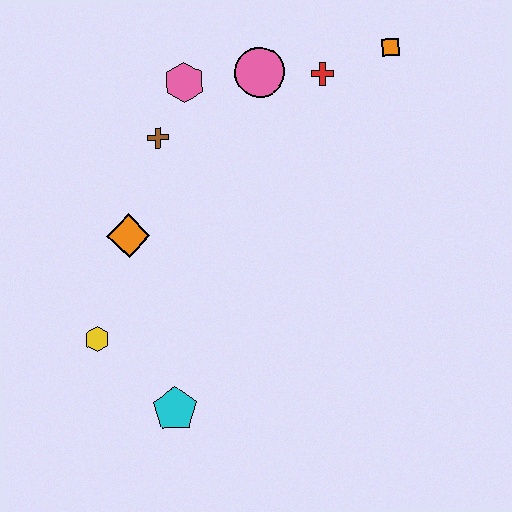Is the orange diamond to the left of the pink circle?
Yes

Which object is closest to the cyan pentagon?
The yellow hexagon is closest to the cyan pentagon.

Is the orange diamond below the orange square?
Yes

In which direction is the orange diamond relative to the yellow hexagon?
The orange diamond is above the yellow hexagon.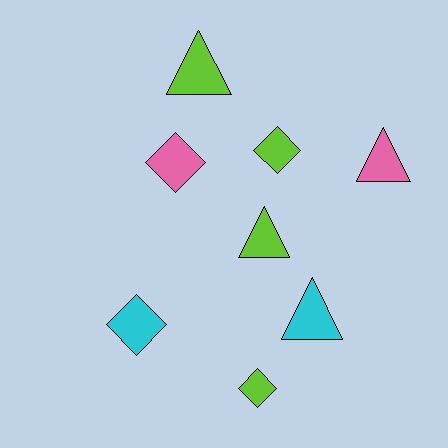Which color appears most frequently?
Lime, with 4 objects.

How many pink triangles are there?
There is 1 pink triangle.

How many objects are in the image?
There are 8 objects.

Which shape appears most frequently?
Diamond, with 4 objects.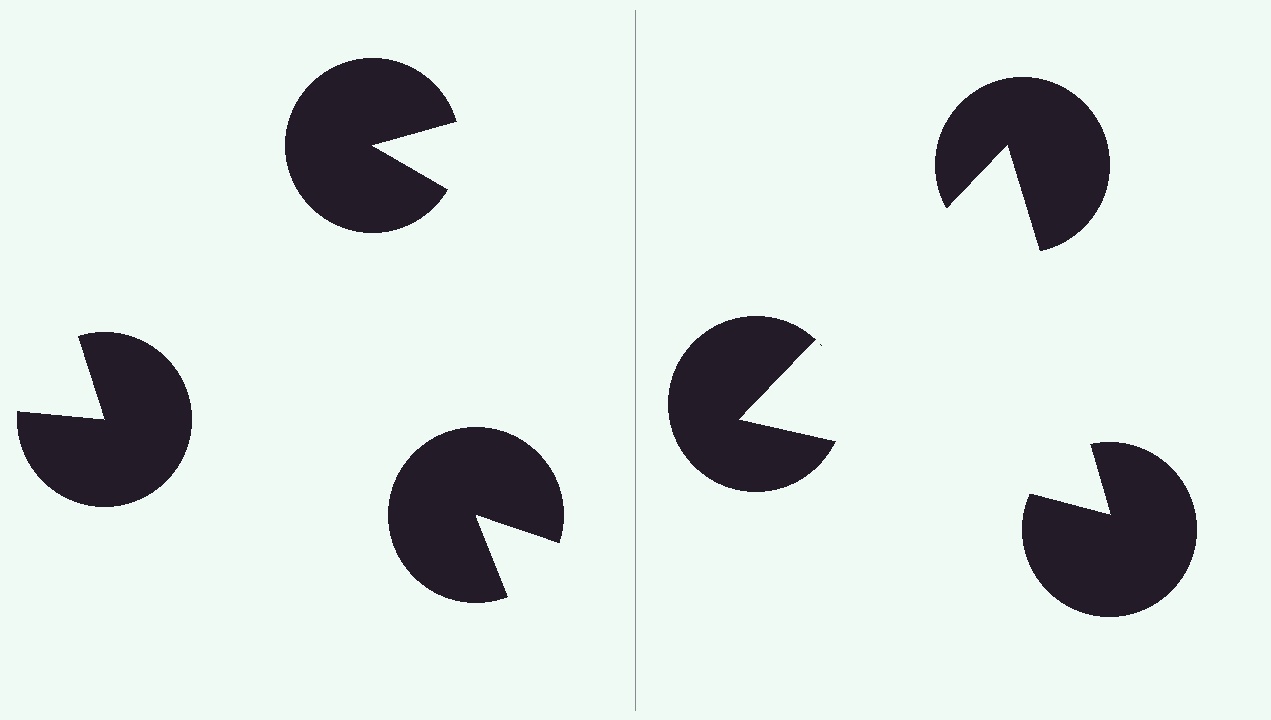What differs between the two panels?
The pac-man discs are positioned identically on both sides; only the wedge orientations differ. On the right they align to a triangle; on the left they are misaligned.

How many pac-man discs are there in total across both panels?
6 — 3 on each side.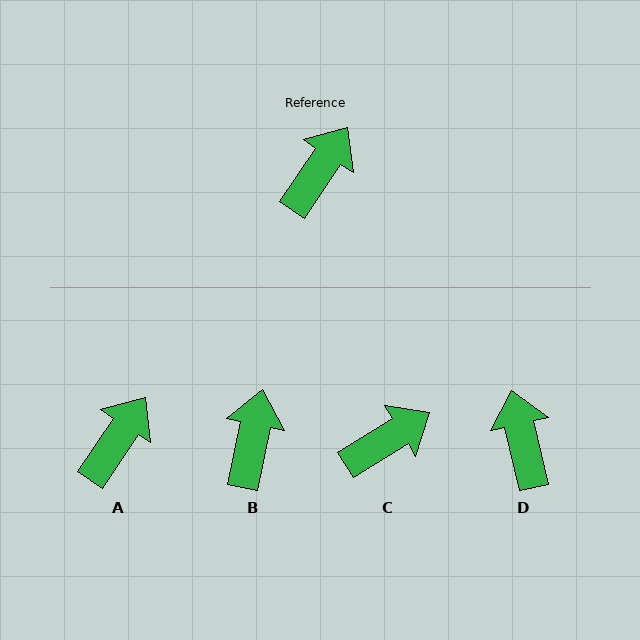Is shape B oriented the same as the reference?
No, it is off by about 22 degrees.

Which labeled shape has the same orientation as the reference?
A.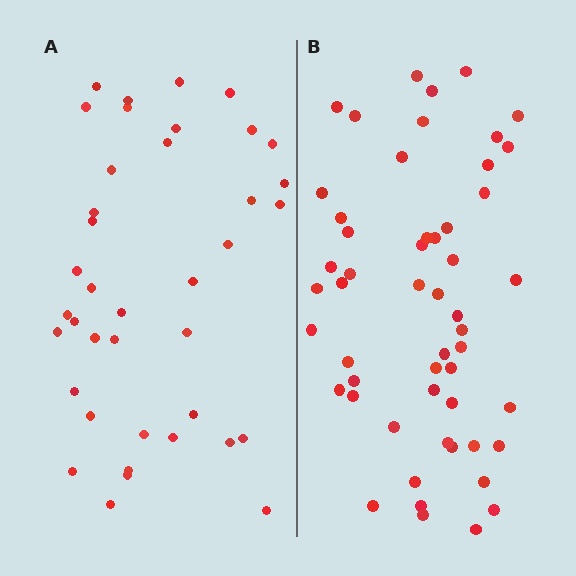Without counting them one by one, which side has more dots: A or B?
Region B (the right region) has more dots.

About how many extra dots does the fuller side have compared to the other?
Region B has approximately 15 more dots than region A.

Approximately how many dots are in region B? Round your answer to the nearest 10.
About 50 dots. (The exact count is 53, which rounds to 50.)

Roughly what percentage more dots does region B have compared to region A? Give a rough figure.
About 35% more.